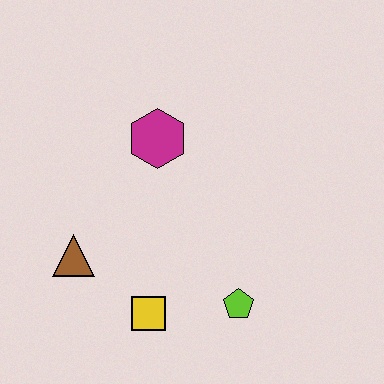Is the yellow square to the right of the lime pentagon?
No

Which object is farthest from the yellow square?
The magenta hexagon is farthest from the yellow square.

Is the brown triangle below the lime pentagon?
No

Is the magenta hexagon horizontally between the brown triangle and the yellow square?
No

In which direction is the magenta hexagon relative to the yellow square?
The magenta hexagon is above the yellow square.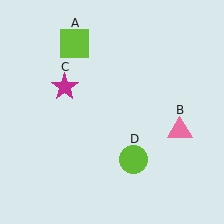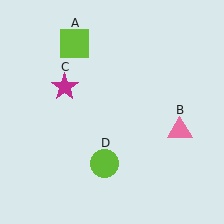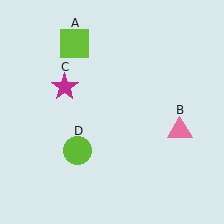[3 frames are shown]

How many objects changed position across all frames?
1 object changed position: lime circle (object D).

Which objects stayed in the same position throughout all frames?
Lime square (object A) and pink triangle (object B) and magenta star (object C) remained stationary.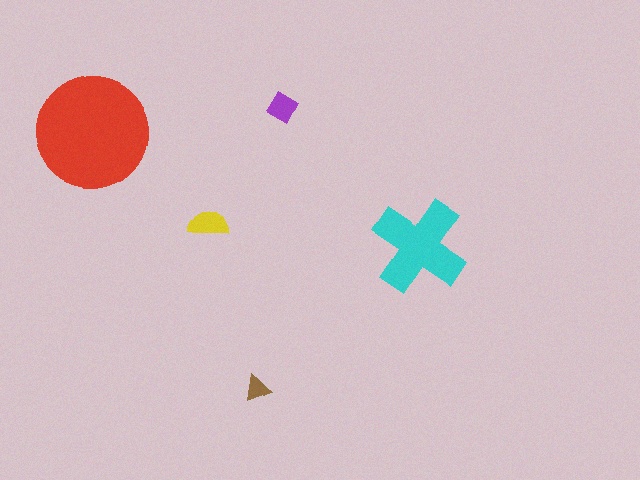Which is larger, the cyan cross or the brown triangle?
The cyan cross.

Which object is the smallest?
The brown triangle.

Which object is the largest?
The red circle.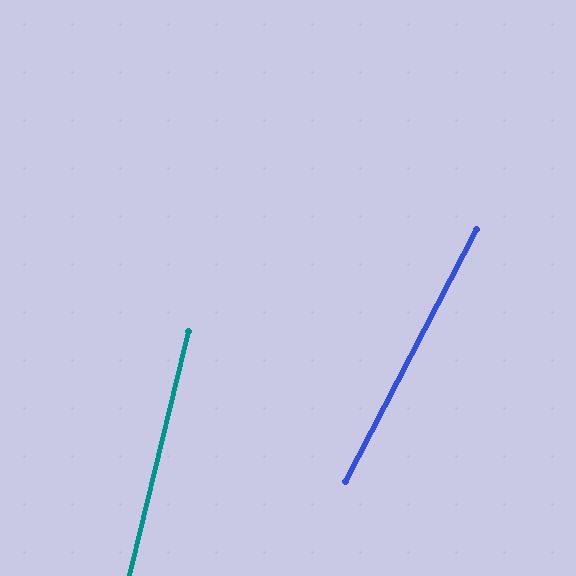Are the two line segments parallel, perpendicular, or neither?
Neither parallel nor perpendicular — they differ by about 14°.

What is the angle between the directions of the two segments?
Approximately 14 degrees.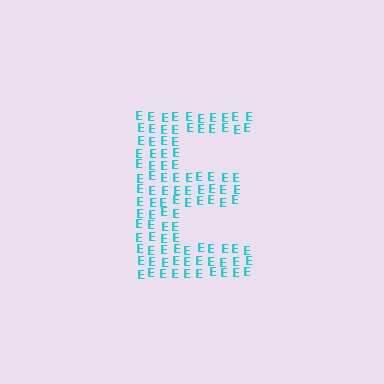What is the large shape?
The large shape is the letter E.